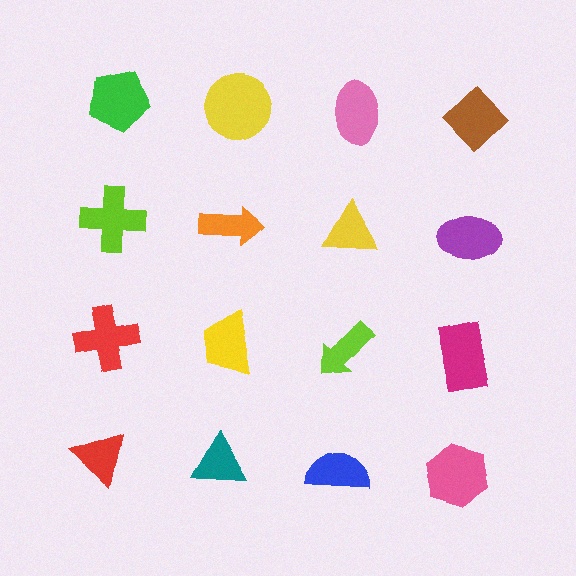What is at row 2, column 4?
A purple ellipse.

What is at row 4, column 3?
A blue semicircle.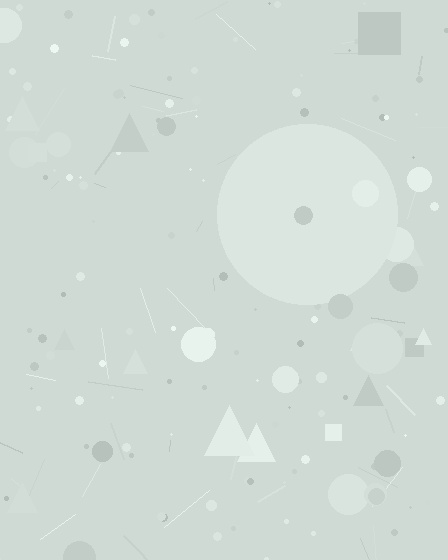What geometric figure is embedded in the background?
A circle is embedded in the background.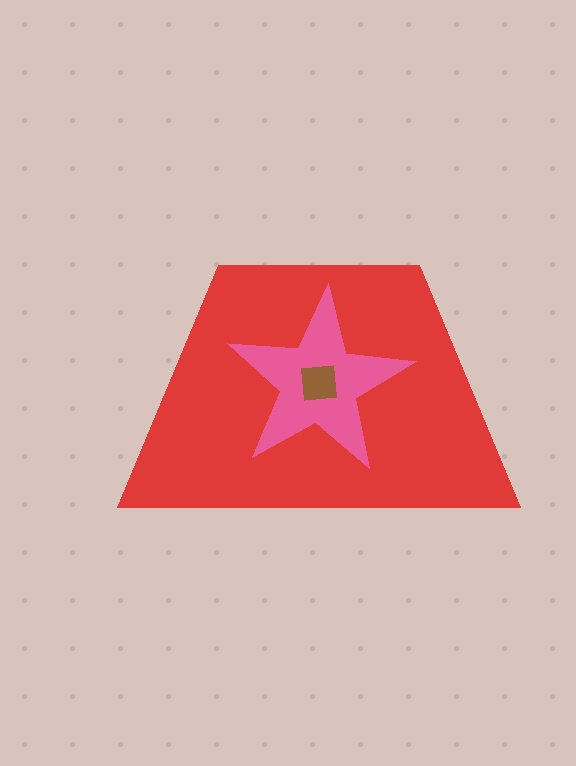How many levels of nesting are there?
3.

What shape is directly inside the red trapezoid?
The pink star.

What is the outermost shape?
The red trapezoid.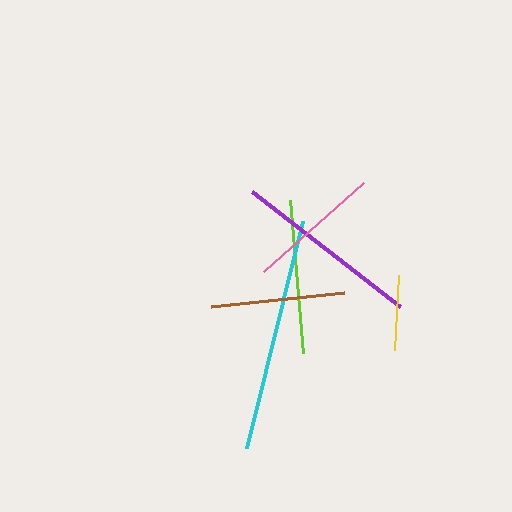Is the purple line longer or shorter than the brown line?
The purple line is longer than the brown line.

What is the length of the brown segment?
The brown segment is approximately 134 pixels long.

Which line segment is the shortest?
The yellow line is the shortest at approximately 76 pixels.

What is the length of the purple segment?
The purple segment is approximately 188 pixels long.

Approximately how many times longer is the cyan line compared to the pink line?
The cyan line is approximately 1.7 times the length of the pink line.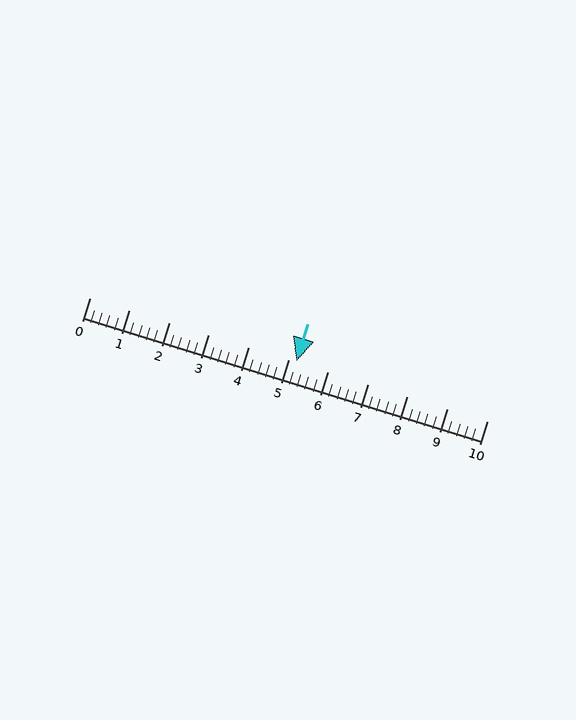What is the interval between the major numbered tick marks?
The major tick marks are spaced 1 units apart.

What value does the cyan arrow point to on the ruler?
The cyan arrow points to approximately 5.2.